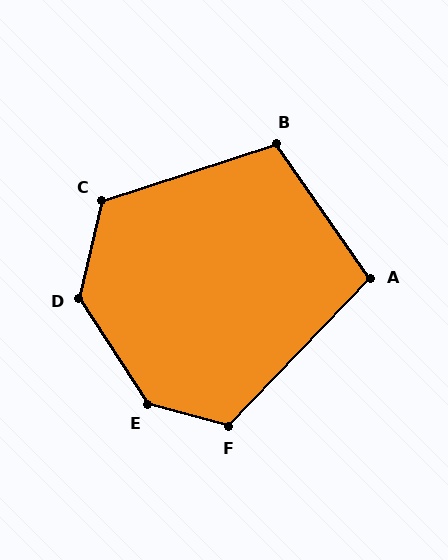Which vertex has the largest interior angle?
E, at approximately 138 degrees.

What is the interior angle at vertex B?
Approximately 107 degrees (obtuse).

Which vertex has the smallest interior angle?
A, at approximately 101 degrees.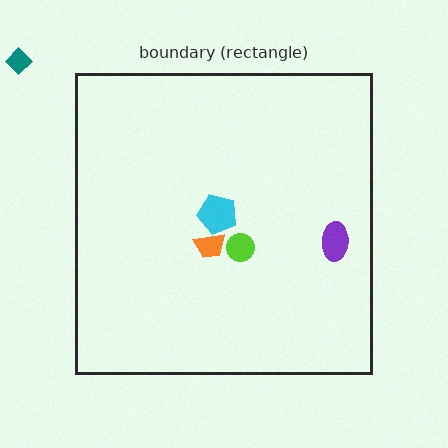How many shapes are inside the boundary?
4 inside, 1 outside.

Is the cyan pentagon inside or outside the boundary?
Inside.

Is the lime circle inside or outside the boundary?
Inside.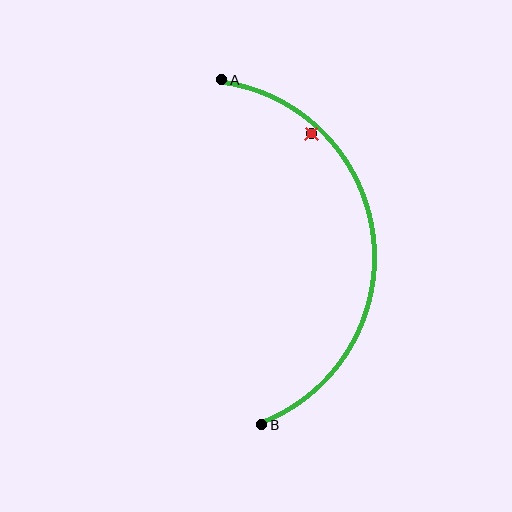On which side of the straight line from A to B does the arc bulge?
The arc bulges to the right of the straight line connecting A and B.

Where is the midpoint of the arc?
The arc midpoint is the point on the curve farthest from the straight line joining A and B. It sits to the right of that line.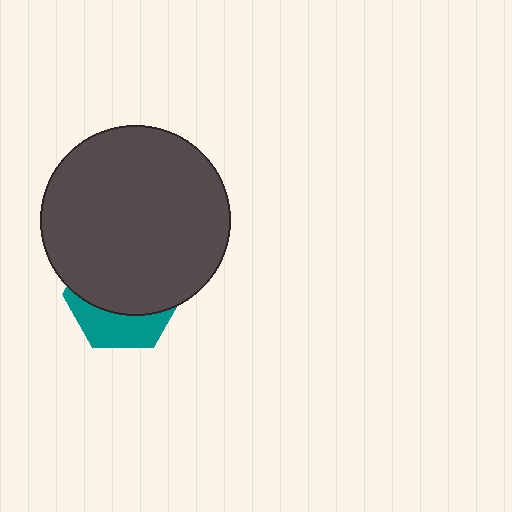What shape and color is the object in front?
The object in front is a dark gray circle.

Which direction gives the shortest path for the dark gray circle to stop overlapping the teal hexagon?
Moving up gives the shortest separation.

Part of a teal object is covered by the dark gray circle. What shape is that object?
It is a hexagon.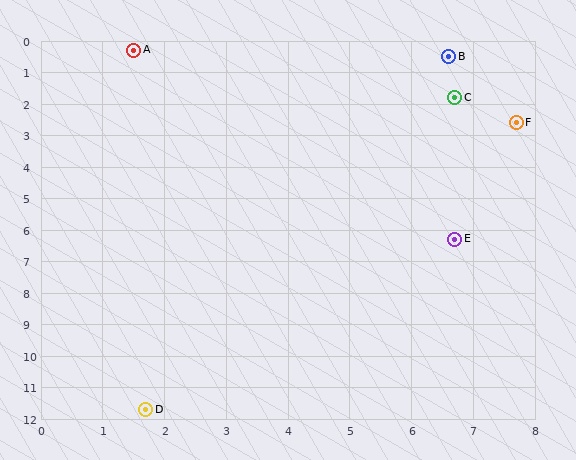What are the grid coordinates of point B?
Point B is at approximately (6.6, 0.5).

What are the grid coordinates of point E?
Point E is at approximately (6.7, 6.3).